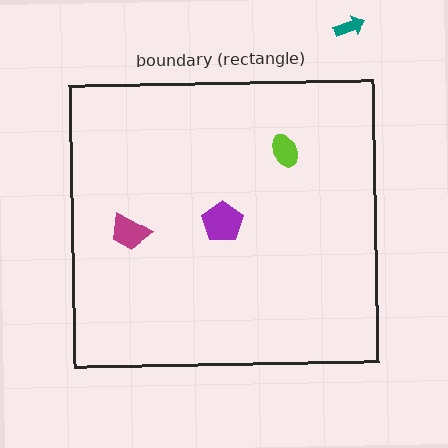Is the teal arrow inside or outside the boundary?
Outside.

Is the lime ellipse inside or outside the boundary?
Inside.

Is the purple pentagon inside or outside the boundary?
Inside.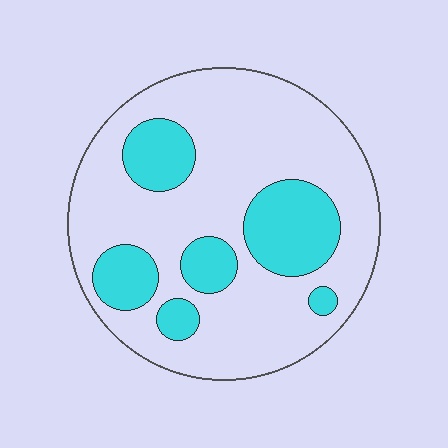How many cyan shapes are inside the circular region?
6.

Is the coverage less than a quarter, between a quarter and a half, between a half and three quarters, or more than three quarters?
Between a quarter and a half.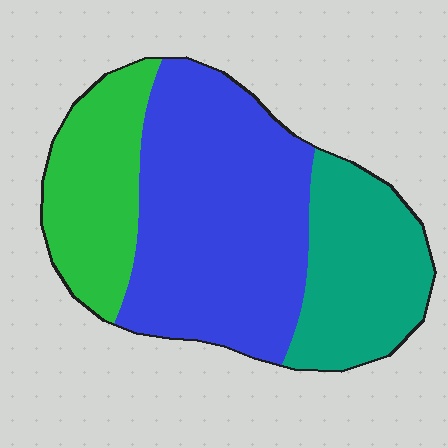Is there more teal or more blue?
Blue.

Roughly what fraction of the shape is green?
Green covers 23% of the shape.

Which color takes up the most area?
Blue, at roughly 50%.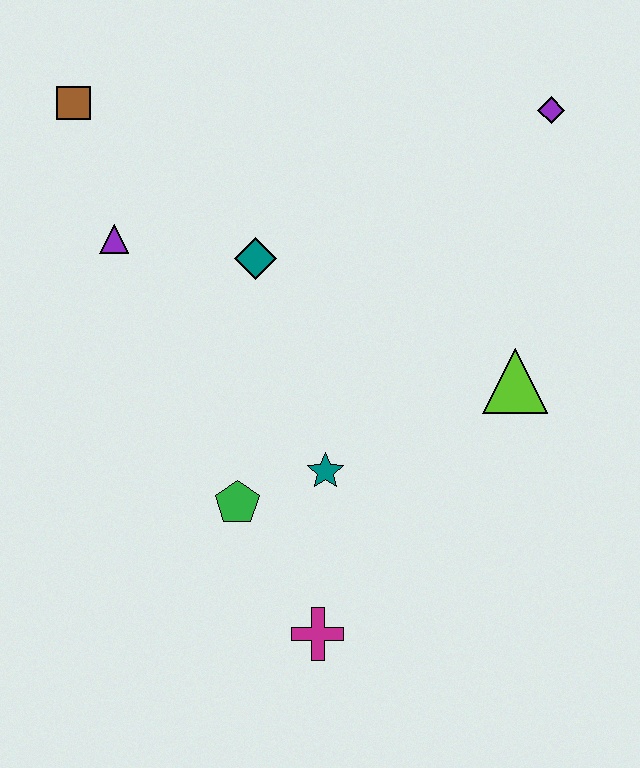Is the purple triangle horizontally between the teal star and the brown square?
Yes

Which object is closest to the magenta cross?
The green pentagon is closest to the magenta cross.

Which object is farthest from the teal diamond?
The magenta cross is farthest from the teal diamond.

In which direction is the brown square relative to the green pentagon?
The brown square is above the green pentagon.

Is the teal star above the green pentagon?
Yes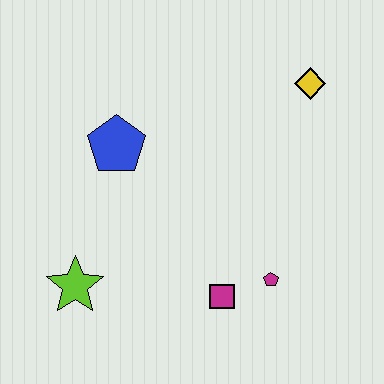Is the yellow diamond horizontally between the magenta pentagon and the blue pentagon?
No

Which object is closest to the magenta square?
The magenta pentagon is closest to the magenta square.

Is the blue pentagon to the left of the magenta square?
Yes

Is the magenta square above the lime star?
No